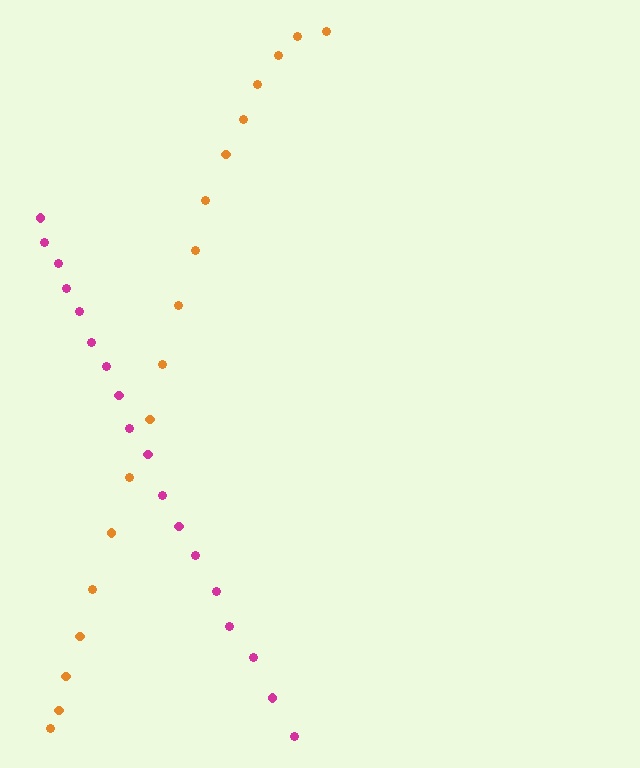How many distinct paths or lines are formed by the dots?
There are 2 distinct paths.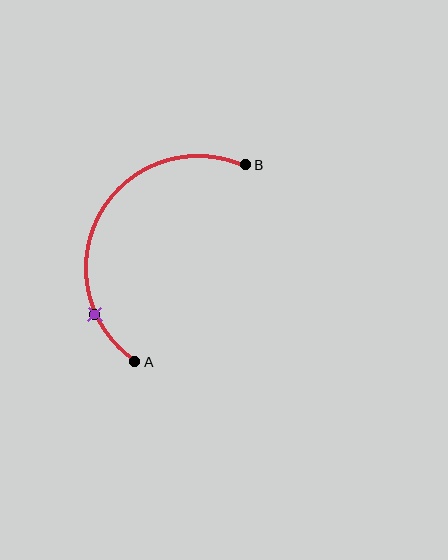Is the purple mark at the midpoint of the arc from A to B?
No. The purple mark lies on the arc but is closer to endpoint A. The arc midpoint would be at the point on the curve equidistant along the arc from both A and B.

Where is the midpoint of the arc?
The arc midpoint is the point on the curve farthest from the straight line joining A and B. It sits to the left of that line.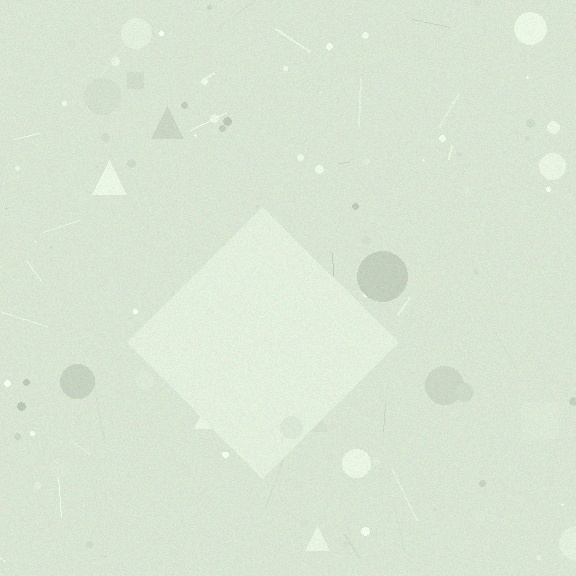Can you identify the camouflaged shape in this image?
The camouflaged shape is a diamond.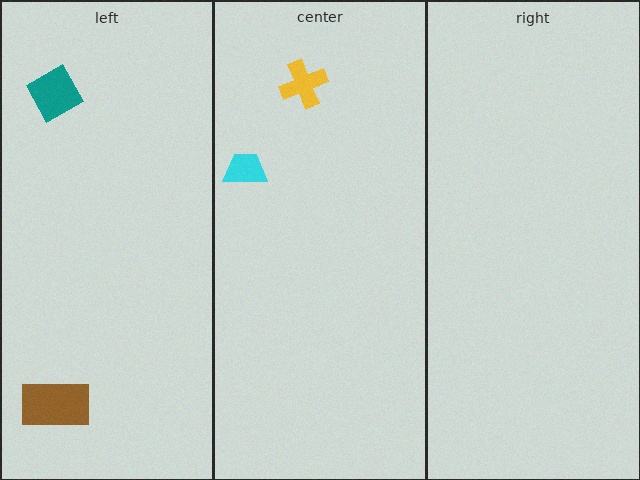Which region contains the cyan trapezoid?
The center region.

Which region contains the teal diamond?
The left region.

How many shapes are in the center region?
2.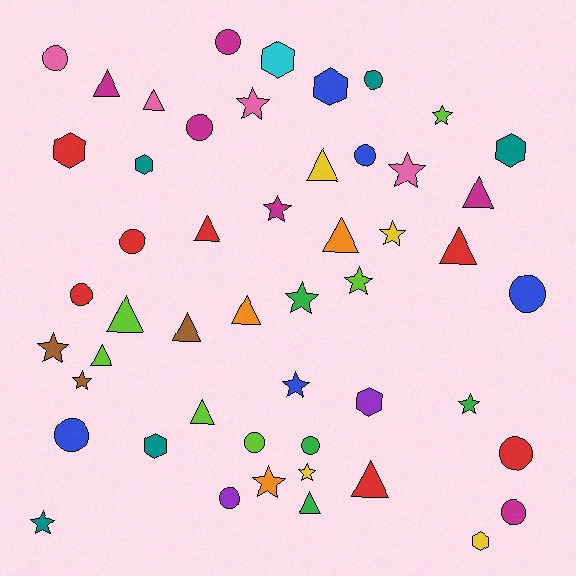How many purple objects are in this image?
There are 2 purple objects.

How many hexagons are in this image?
There are 8 hexagons.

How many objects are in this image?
There are 50 objects.